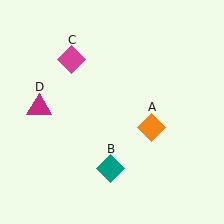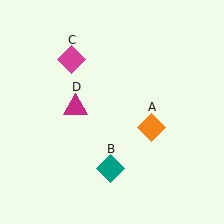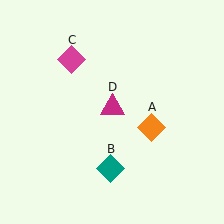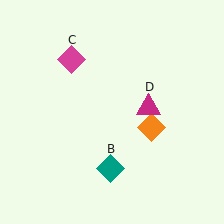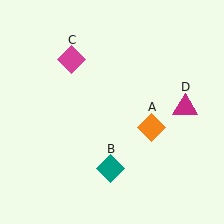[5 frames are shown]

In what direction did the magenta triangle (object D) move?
The magenta triangle (object D) moved right.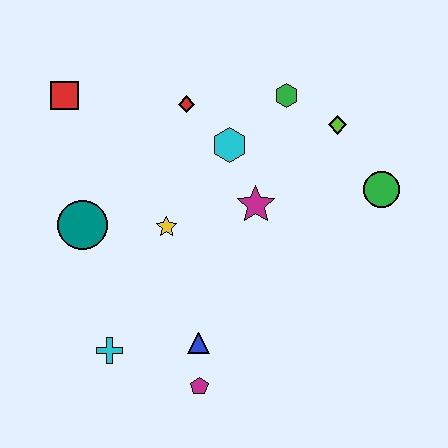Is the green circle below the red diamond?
Yes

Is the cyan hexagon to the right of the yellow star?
Yes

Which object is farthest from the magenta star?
The red square is farthest from the magenta star.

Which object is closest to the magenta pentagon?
The blue triangle is closest to the magenta pentagon.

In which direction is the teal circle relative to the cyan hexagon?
The teal circle is to the left of the cyan hexagon.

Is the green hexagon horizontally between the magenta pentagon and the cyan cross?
No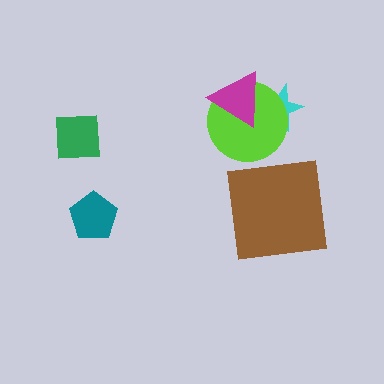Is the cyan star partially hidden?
Yes, it is partially covered by another shape.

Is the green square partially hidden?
No, no other shape covers it.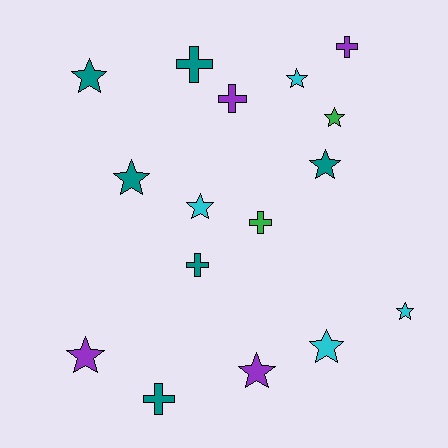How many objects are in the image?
There are 16 objects.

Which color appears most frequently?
Teal, with 6 objects.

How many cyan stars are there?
There are 4 cyan stars.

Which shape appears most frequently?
Star, with 10 objects.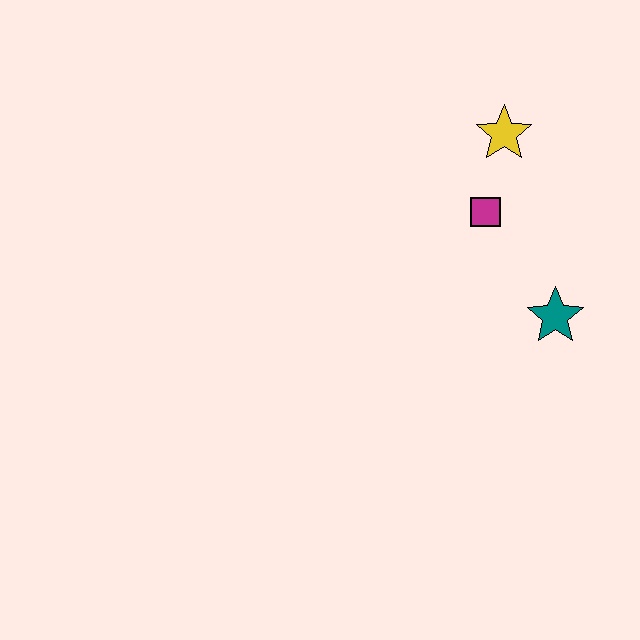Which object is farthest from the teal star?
The yellow star is farthest from the teal star.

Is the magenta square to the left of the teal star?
Yes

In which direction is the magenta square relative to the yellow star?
The magenta square is below the yellow star.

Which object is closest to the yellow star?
The magenta square is closest to the yellow star.